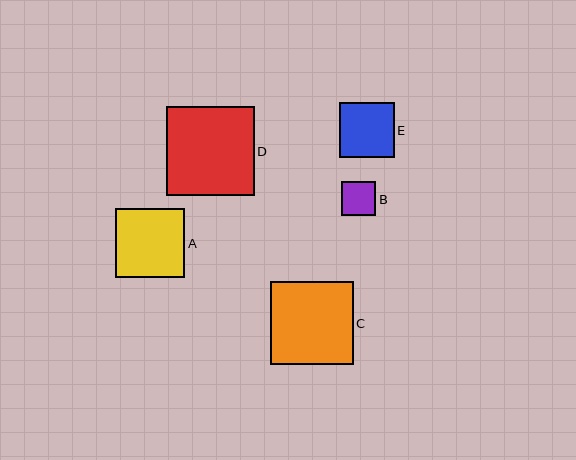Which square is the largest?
Square D is the largest with a size of approximately 88 pixels.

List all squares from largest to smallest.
From largest to smallest: D, C, A, E, B.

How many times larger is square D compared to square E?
Square D is approximately 1.6 times the size of square E.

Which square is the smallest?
Square B is the smallest with a size of approximately 34 pixels.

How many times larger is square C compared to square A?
Square C is approximately 1.2 times the size of square A.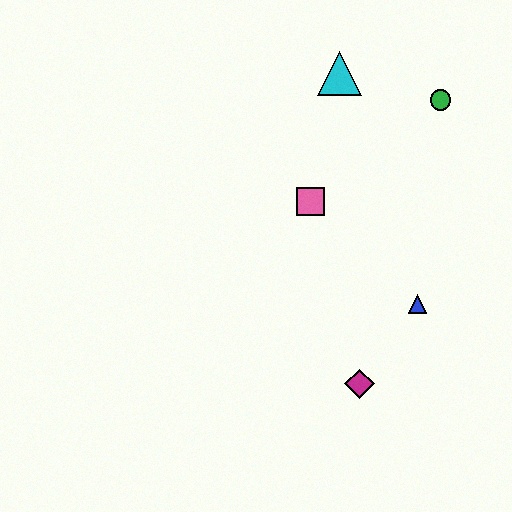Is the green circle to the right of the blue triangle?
Yes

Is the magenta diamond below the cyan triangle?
Yes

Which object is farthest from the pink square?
The magenta diamond is farthest from the pink square.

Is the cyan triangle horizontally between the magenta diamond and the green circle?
No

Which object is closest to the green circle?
The cyan triangle is closest to the green circle.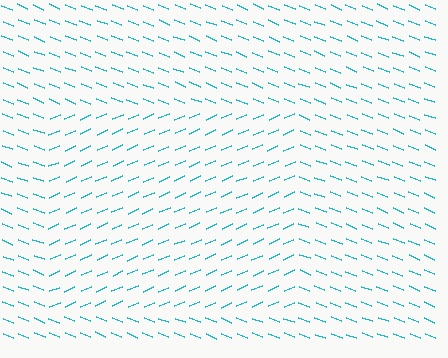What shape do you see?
I see a rectangle.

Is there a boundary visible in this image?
Yes, there is a texture boundary formed by a change in line orientation.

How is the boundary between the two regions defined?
The boundary is defined purely by a change in line orientation (approximately 45 degrees difference). All lines are the same color and thickness.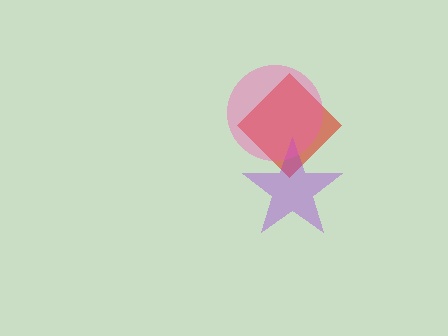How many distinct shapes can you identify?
There are 3 distinct shapes: a red diamond, a purple star, a pink circle.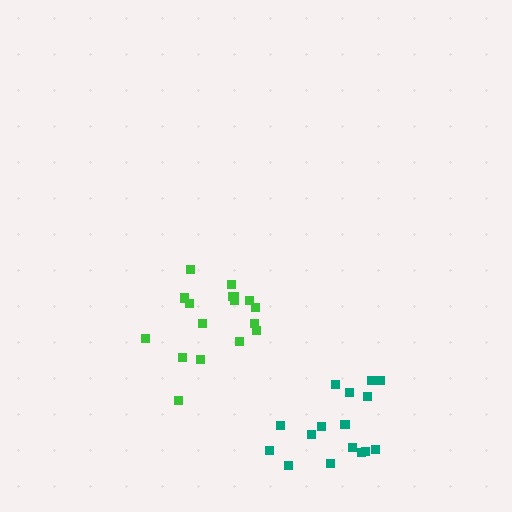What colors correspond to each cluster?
The clusters are colored: green, teal.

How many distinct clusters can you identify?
There are 2 distinct clusters.